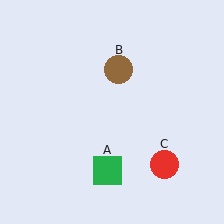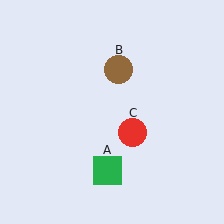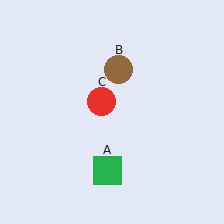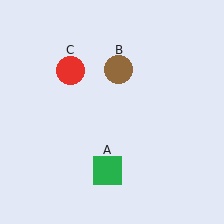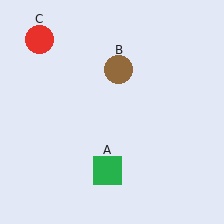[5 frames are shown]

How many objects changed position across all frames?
1 object changed position: red circle (object C).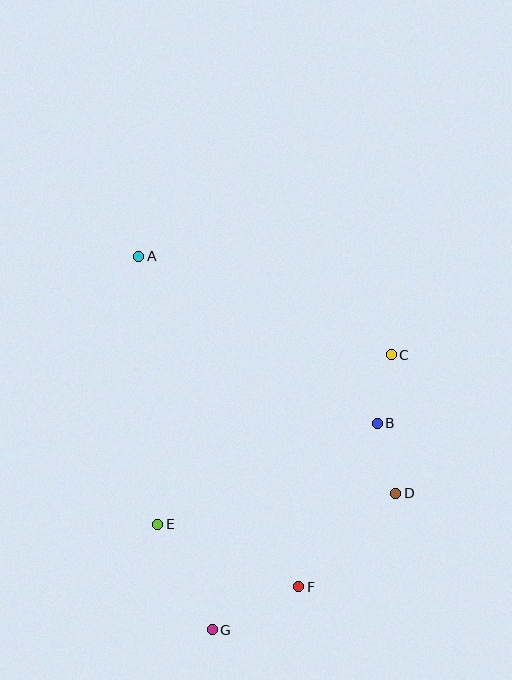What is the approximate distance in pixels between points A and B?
The distance between A and B is approximately 291 pixels.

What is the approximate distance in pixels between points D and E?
The distance between D and E is approximately 240 pixels.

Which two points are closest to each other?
Points B and C are closest to each other.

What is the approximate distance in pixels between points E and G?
The distance between E and G is approximately 119 pixels.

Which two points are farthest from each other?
Points A and G are farthest from each other.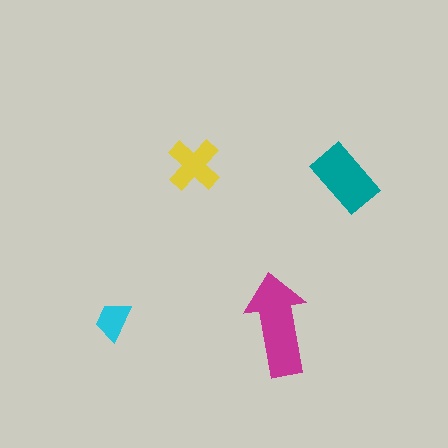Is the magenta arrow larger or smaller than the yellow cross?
Larger.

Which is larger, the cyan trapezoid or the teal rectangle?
The teal rectangle.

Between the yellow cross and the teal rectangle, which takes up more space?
The teal rectangle.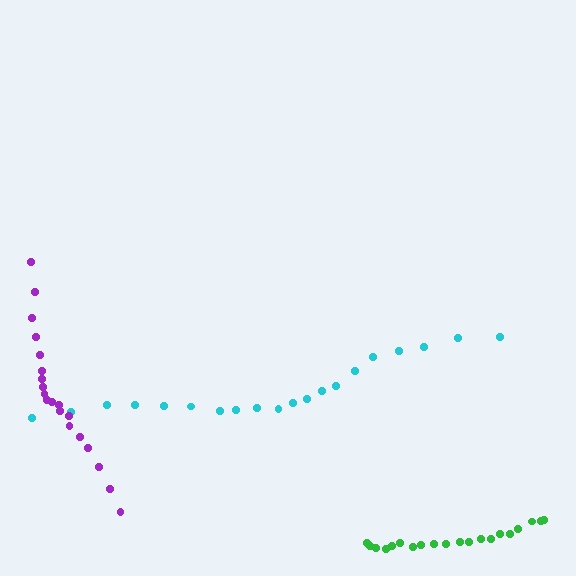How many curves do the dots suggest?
There are 3 distinct paths.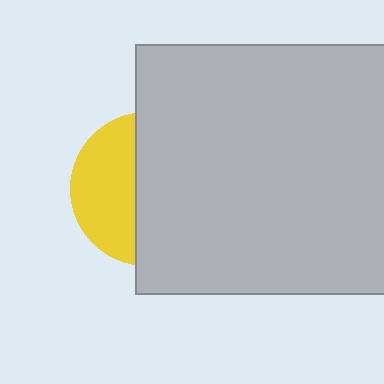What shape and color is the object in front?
The object in front is a light gray rectangle.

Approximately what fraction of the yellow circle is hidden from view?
Roughly 59% of the yellow circle is hidden behind the light gray rectangle.